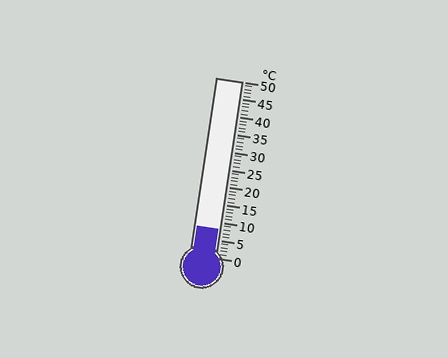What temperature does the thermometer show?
The thermometer shows approximately 8°C.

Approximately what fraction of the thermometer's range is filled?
The thermometer is filled to approximately 15% of its range.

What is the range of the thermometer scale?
The thermometer scale ranges from 0°C to 50°C.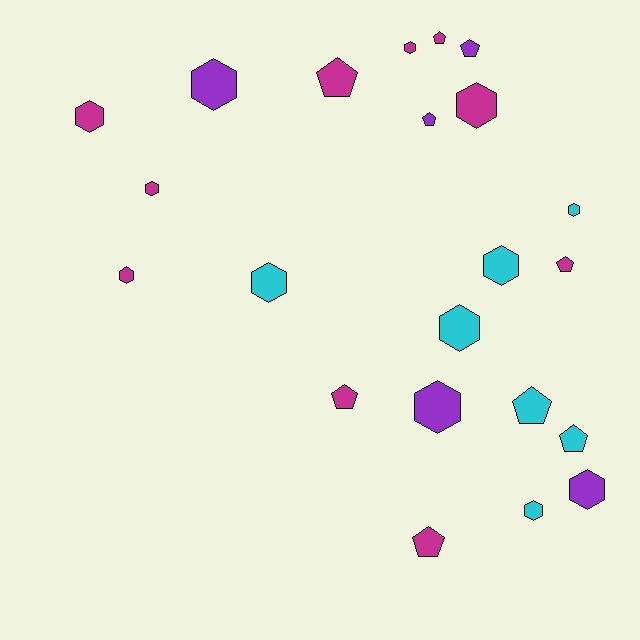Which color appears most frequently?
Magenta, with 10 objects.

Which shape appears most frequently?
Hexagon, with 13 objects.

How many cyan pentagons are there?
There are 2 cyan pentagons.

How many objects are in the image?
There are 22 objects.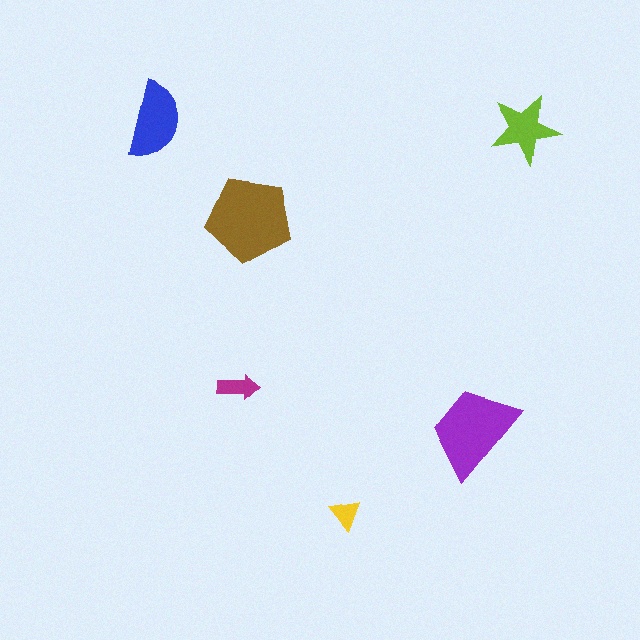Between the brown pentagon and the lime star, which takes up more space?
The brown pentagon.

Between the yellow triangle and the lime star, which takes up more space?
The lime star.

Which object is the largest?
The brown pentagon.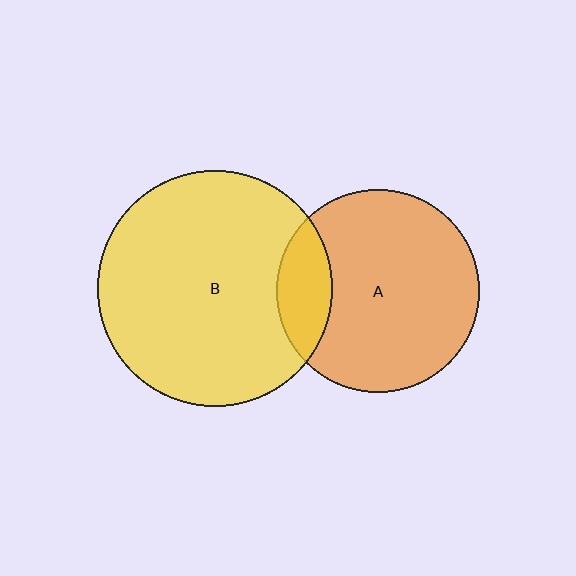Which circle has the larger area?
Circle B (yellow).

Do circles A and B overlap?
Yes.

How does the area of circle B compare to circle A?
Approximately 1.3 times.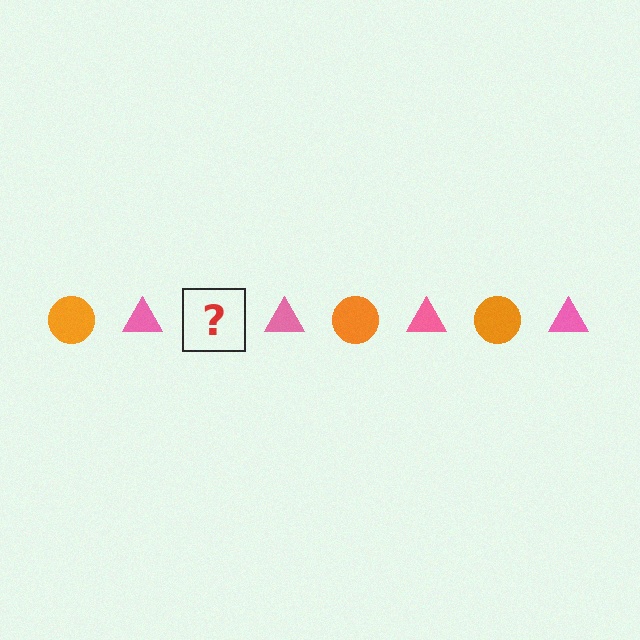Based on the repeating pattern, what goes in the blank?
The blank should be an orange circle.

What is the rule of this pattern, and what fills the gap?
The rule is that the pattern alternates between orange circle and pink triangle. The gap should be filled with an orange circle.